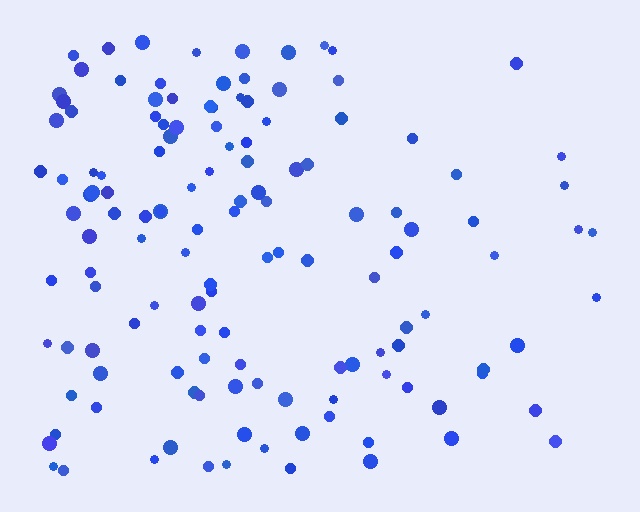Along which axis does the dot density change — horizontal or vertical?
Horizontal.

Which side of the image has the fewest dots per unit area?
The right.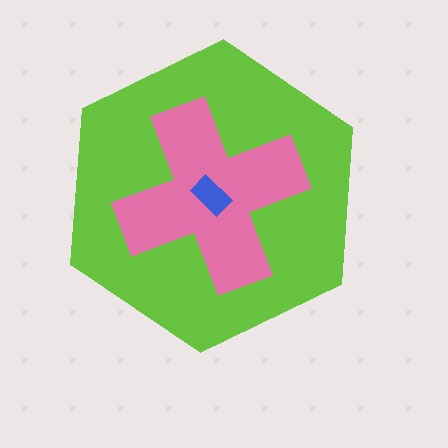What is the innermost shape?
The blue rectangle.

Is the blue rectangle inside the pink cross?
Yes.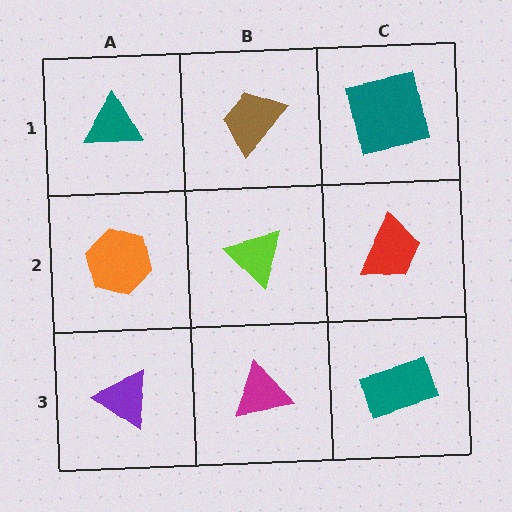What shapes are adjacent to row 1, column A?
An orange hexagon (row 2, column A), a brown trapezoid (row 1, column B).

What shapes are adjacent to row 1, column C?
A red trapezoid (row 2, column C), a brown trapezoid (row 1, column B).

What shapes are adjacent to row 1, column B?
A lime triangle (row 2, column B), a teal triangle (row 1, column A), a teal square (row 1, column C).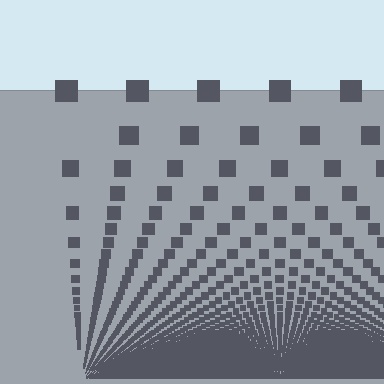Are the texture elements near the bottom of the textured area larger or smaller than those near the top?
Smaller. The gradient is inverted — elements near the bottom are smaller and denser.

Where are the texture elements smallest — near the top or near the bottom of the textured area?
Near the bottom.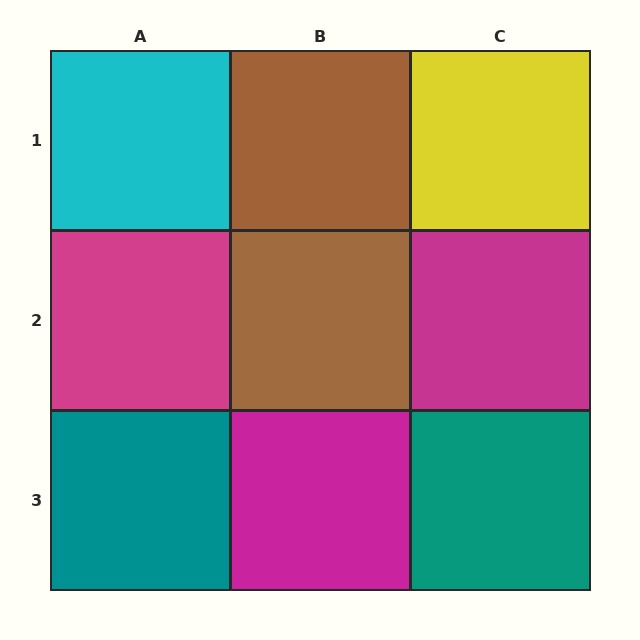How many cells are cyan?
1 cell is cyan.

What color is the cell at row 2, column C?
Magenta.